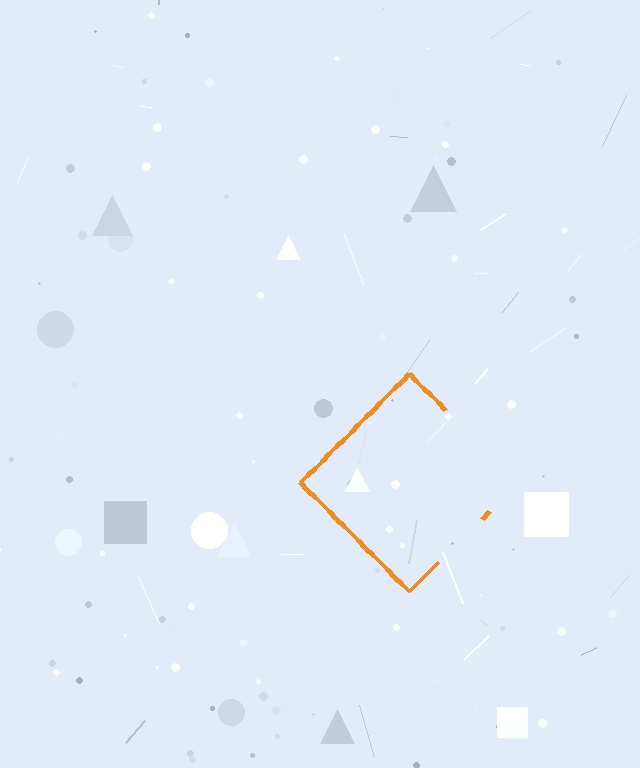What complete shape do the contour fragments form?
The contour fragments form a diamond.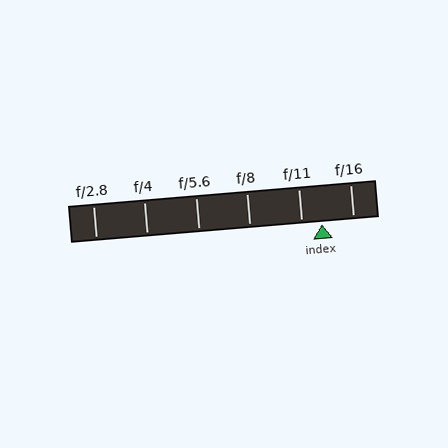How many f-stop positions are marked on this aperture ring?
There are 6 f-stop positions marked.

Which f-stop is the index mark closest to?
The index mark is closest to f/11.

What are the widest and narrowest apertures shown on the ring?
The widest aperture shown is f/2.8 and the narrowest is f/16.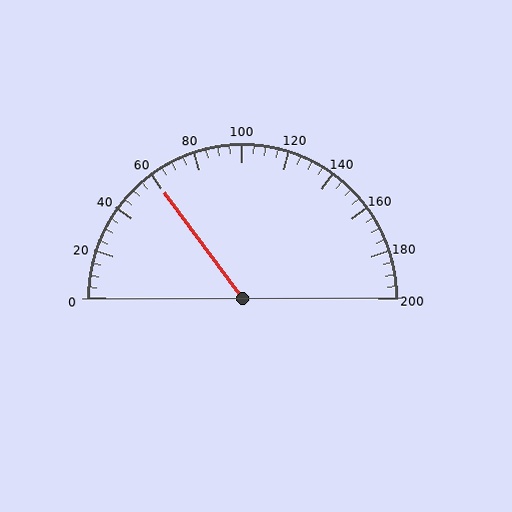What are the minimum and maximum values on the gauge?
The gauge ranges from 0 to 200.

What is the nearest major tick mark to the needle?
The nearest major tick mark is 60.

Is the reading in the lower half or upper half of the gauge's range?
The reading is in the lower half of the range (0 to 200).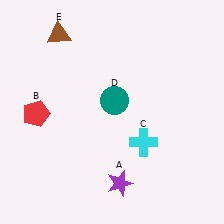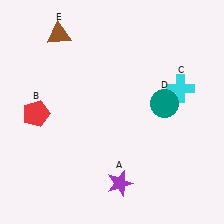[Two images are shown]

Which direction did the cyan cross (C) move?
The cyan cross (C) moved up.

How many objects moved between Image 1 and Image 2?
2 objects moved between the two images.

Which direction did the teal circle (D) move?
The teal circle (D) moved right.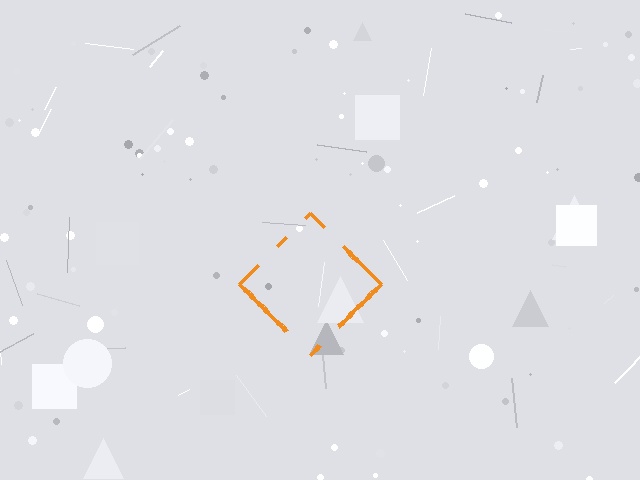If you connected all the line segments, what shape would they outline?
They would outline a diamond.